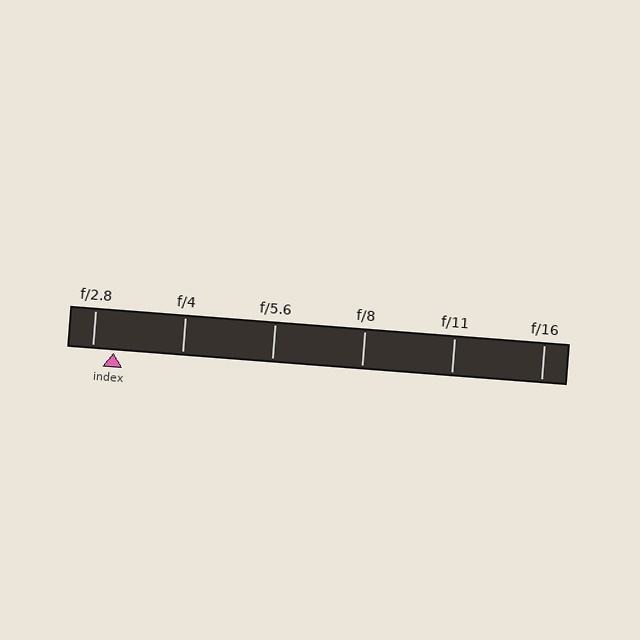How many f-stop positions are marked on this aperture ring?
There are 6 f-stop positions marked.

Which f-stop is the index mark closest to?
The index mark is closest to f/2.8.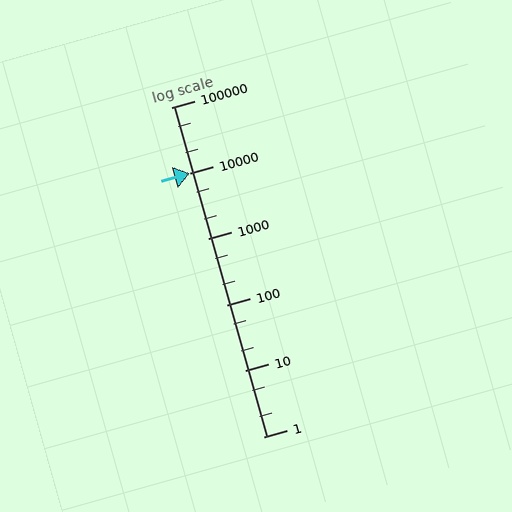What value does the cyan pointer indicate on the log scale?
The pointer indicates approximately 10000.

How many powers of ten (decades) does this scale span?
The scale spans 5 decades, from 1 to 100000.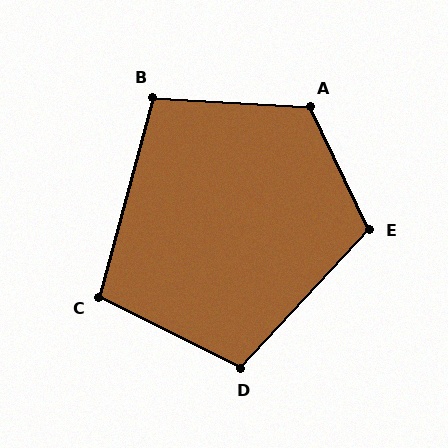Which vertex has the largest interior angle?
A, at approximately 119 degrees.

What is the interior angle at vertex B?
Approximately 102 degrees (obtuse).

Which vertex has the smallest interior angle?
C, at approximately 101 degrees.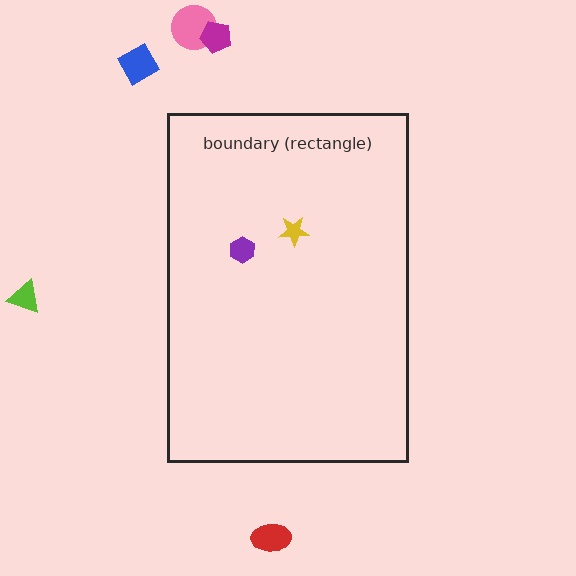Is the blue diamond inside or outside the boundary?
Outside.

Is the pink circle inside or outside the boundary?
Outside.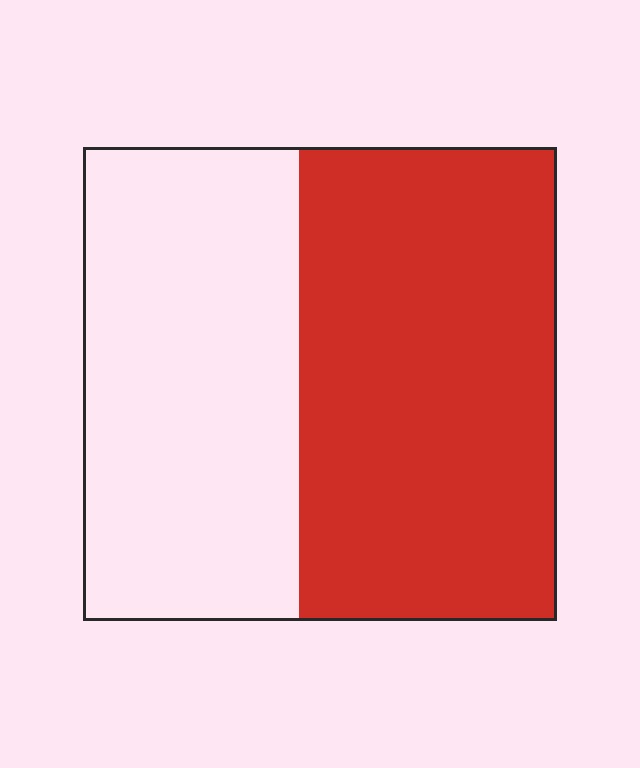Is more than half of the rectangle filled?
Yes.